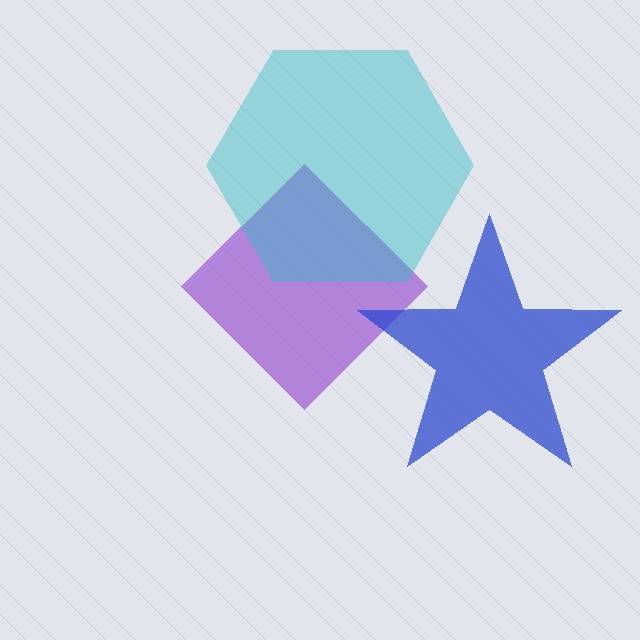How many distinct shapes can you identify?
There are 3 distinct shapes: a purple diamond, a cyan hexagon, a blue star.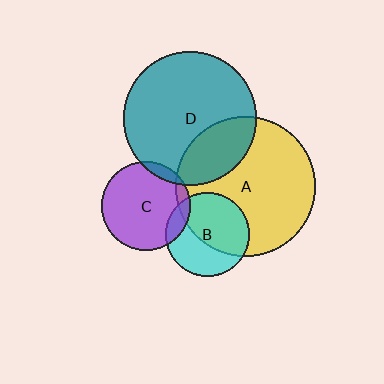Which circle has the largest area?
Circle A (yellow).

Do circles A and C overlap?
Yes.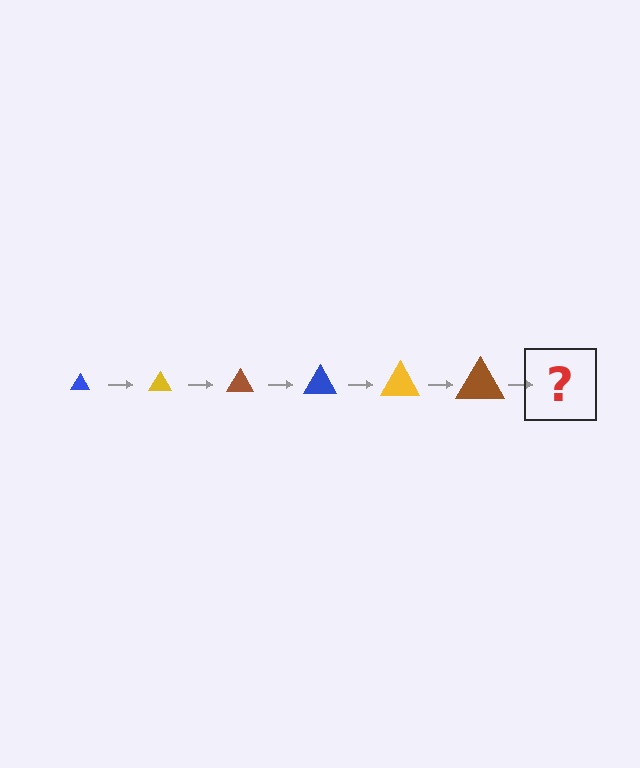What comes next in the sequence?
The next element should be a blue triangle, larger than the previous one.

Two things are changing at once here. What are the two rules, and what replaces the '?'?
The two rules are that the triangle grows larger each step and the color cycles through blue, yellow, and brown. The '?' should be a blue triangle, larger than the previous one.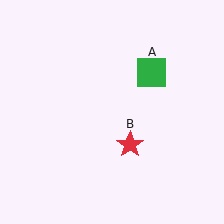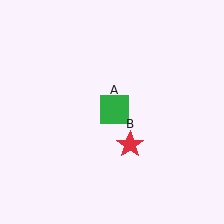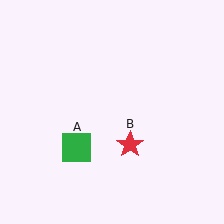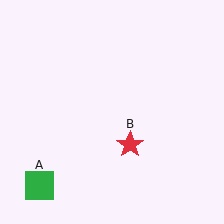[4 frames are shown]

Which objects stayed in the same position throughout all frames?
Red star (object B) remained stationary.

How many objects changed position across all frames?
1 object changed position: green square (object A).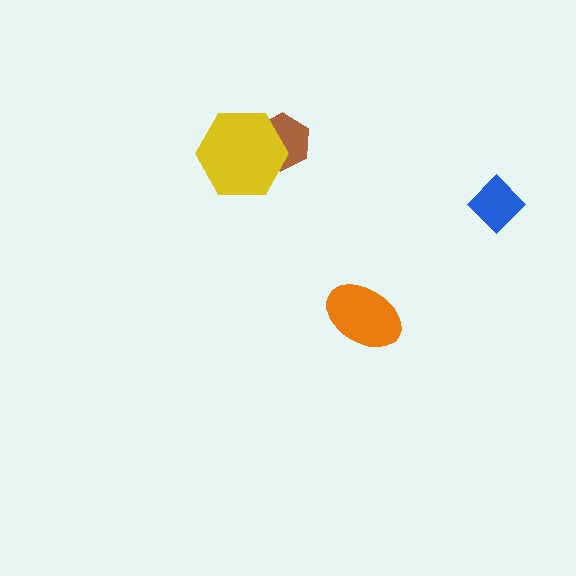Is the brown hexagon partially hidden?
Yes, it is partially covered by another shape.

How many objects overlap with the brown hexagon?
1 object overlaps with the brown hexagon.